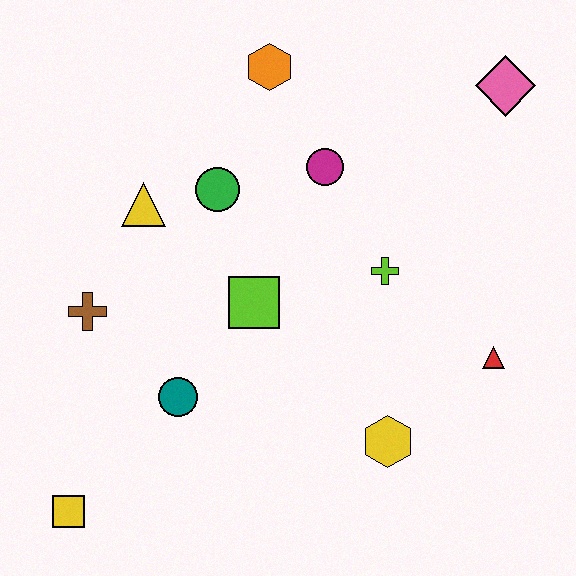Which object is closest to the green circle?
The yellow triangle is closest to the green circle.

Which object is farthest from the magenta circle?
The yellow square is farthest from the magenta circle.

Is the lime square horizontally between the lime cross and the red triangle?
No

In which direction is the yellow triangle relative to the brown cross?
The yellow triangle is above the brown cross.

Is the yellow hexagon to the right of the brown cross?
Yes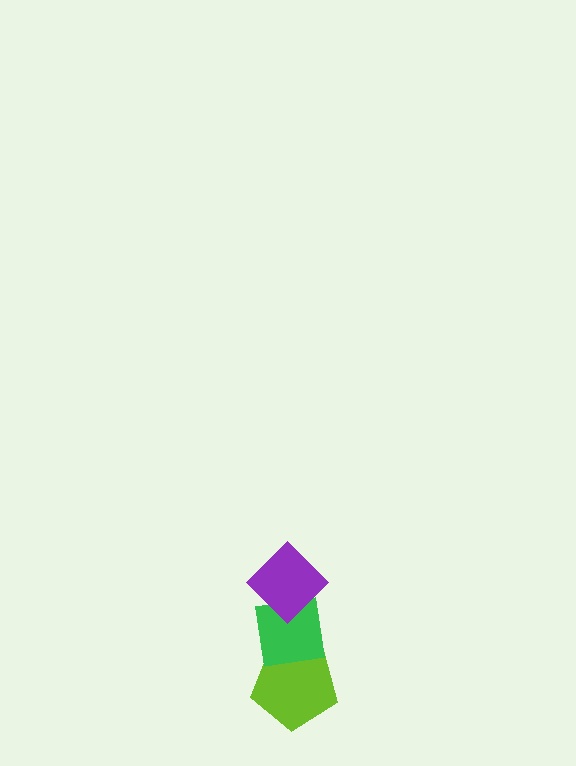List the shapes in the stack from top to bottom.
From top to bottom: the purple diamond, the green square, the lime pentagon.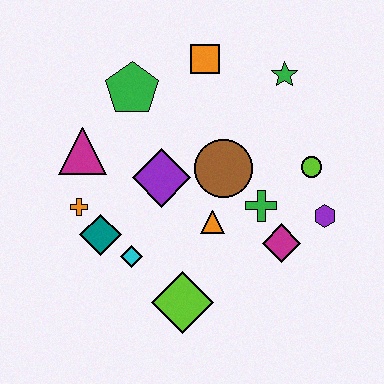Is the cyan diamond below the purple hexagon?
Yes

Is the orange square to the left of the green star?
Yes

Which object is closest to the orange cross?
The teal diamond is closest to the orange cross.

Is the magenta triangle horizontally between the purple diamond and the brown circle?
No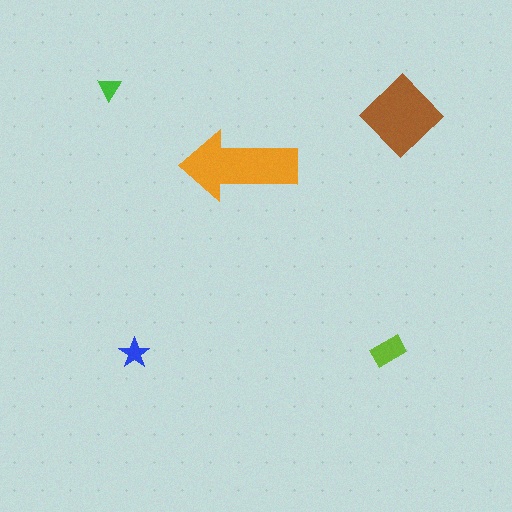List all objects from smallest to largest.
The green triangle, the blue star, the lime rectangle, the brown diamond, the orange arrow.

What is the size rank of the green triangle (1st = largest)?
5th.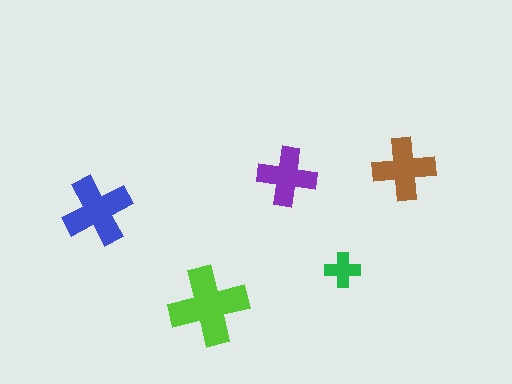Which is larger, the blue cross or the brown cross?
The blue one.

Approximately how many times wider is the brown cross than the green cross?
About 2 times wider.